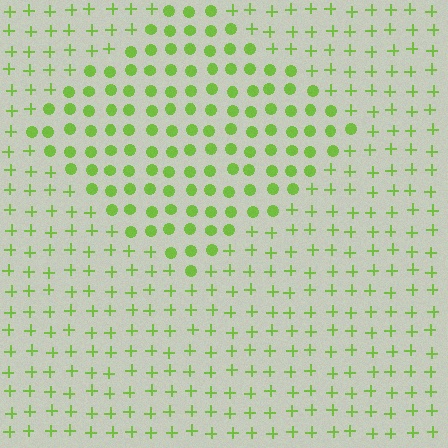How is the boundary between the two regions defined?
The boundary is defined by a change in element shape: circles inside vs. plus signs outside. All elements share the same color and spacing.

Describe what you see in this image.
The image is filled with small lime elements arranged in a uniform grid. A diamond-shaped region contains circles, while the surrounding area contains plus signs. The boundary is defined purely by the change in element shape.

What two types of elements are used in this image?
The image uses circles inside the diamond region and plus signs outside it.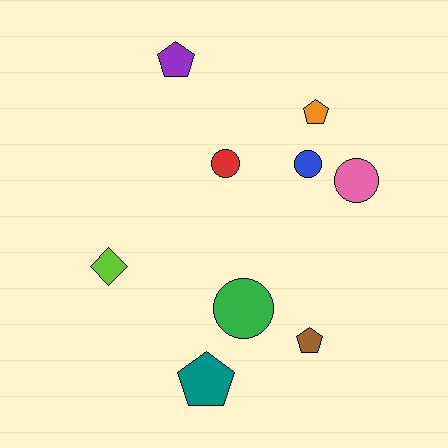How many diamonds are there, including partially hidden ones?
There is 1 diamond.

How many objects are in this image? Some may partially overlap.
There are 9 objects.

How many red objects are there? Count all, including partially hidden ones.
There is 1 red object.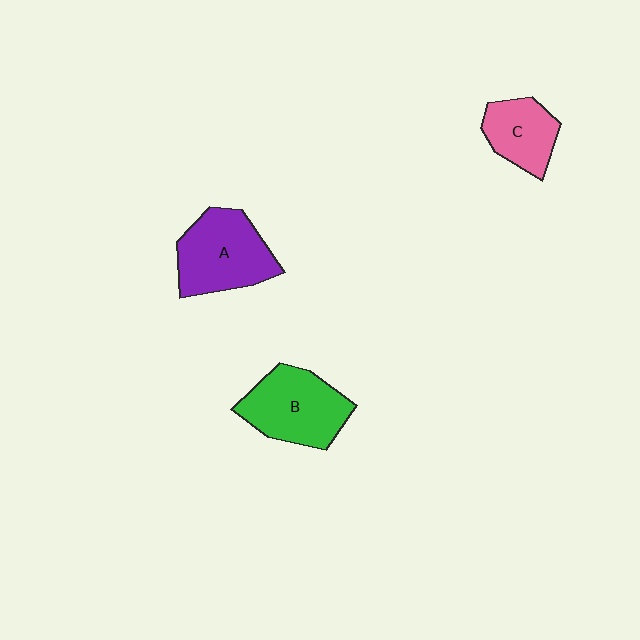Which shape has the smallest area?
Shape C (pink).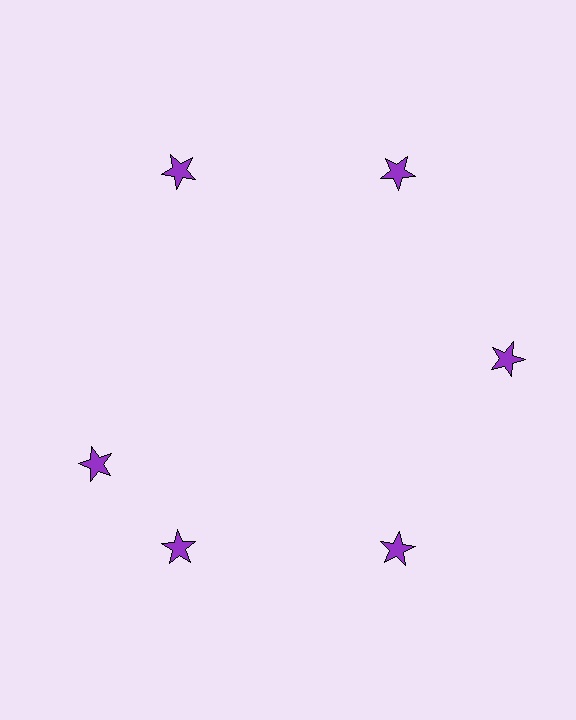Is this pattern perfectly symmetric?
No. The 6 purple stars are arranged in a ring, but one element near the 9 o'clock position is rotated out of alignment along the ring, breaking the 6-fold rotational symmetry.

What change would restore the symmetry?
The symmetry would be restored by rotating it back into even spacing with its neighbors so that all 6 stars sit at equal angles and equal distance from the center.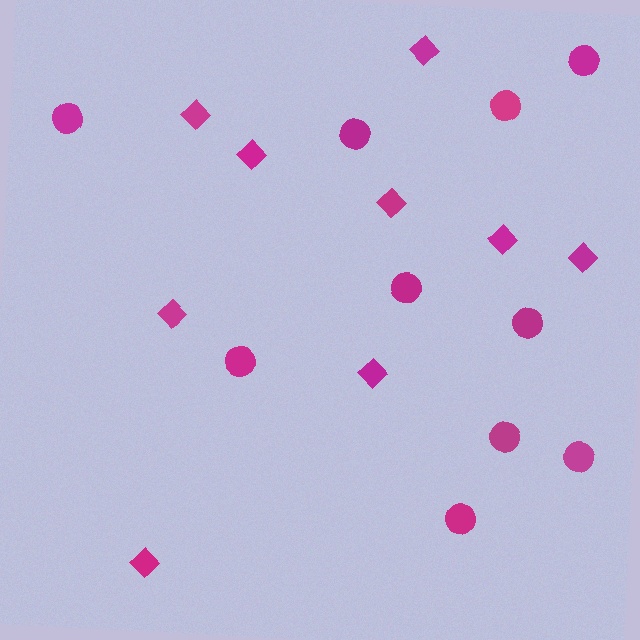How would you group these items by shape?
There are 2 groups: one group of circles (10) and one group of diamonds (9).